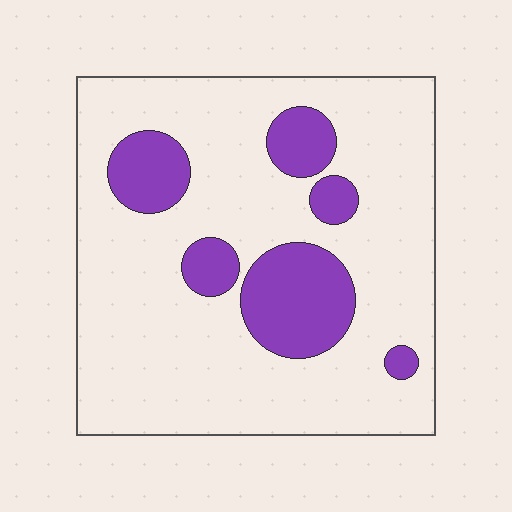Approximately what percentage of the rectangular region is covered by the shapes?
Approximately 20%.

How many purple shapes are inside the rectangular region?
6.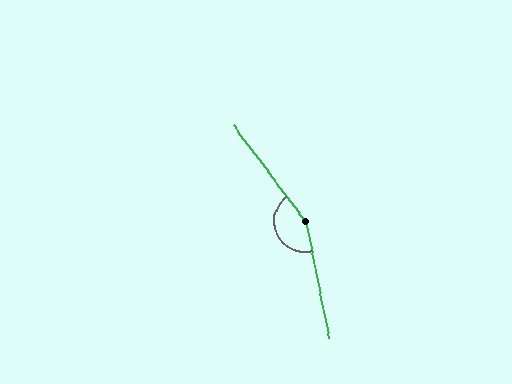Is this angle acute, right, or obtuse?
It is obtuse.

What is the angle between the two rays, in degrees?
Approximately 155 degrees.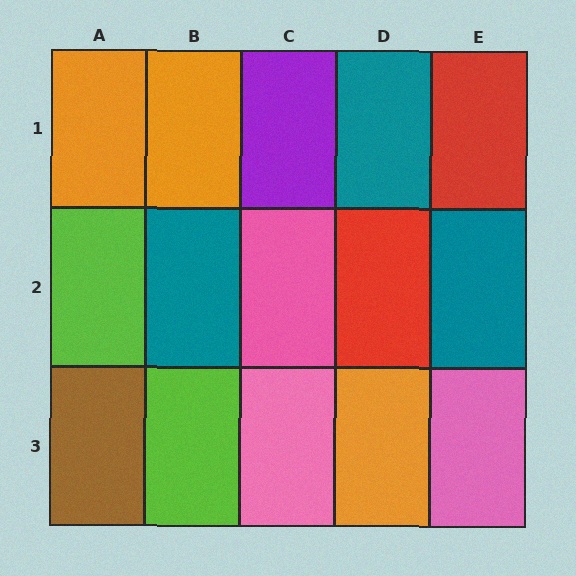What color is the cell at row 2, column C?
Pink.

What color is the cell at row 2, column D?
Red.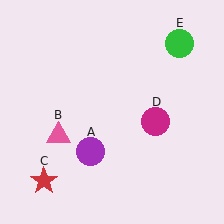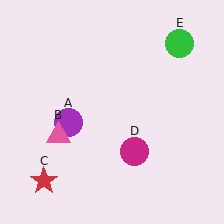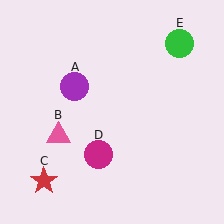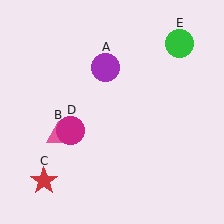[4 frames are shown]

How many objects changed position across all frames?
2 objects changed position: purple circle (object A), magenta circle (object D).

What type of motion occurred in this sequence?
The purple circle (object A), magenta circle (object D) rotated clockwise around the center of the scene.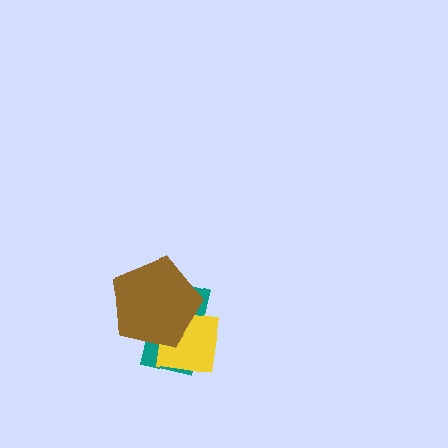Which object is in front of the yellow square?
The brown pentagon is in front of the yellow square.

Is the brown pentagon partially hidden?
No, no other shape covers it.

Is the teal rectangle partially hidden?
Yes, it is partially covered by another shape.